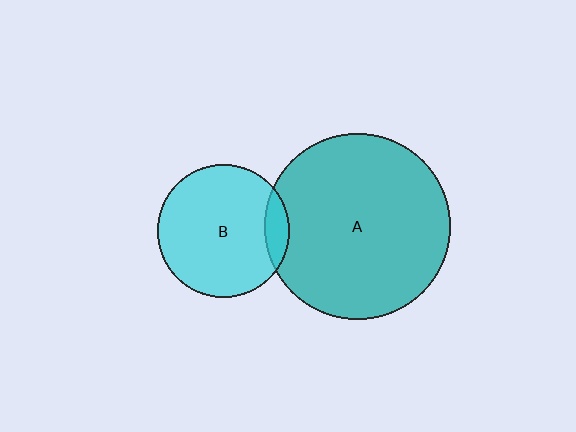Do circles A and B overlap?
Yes.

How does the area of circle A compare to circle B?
Approximately 2.0 times.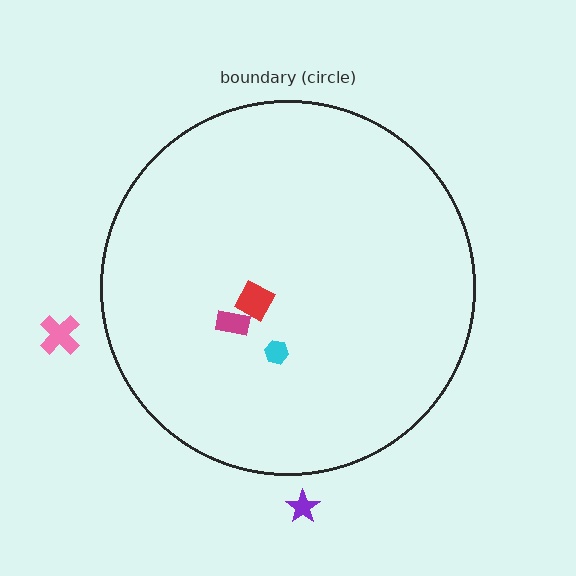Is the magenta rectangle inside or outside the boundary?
Inside.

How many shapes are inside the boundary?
3 inside, 2 outside.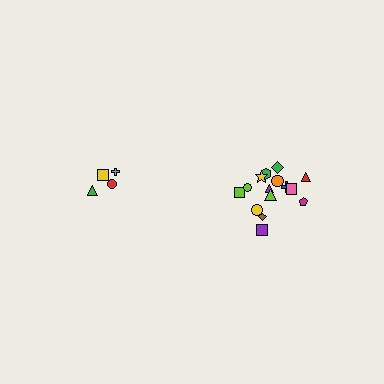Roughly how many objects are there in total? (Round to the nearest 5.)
Roughly 20 objects in total.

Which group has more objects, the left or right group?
The right group.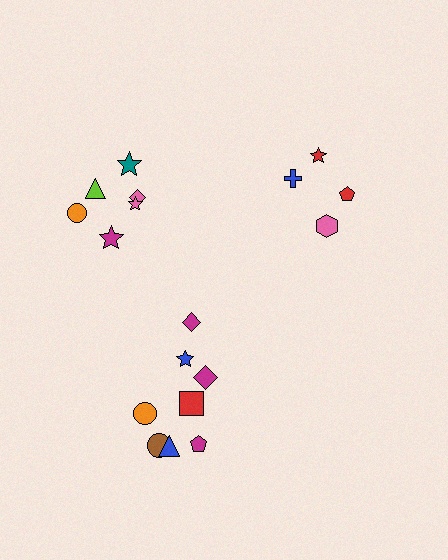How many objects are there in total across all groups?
There are 18 objects.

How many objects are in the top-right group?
There are 4 objects.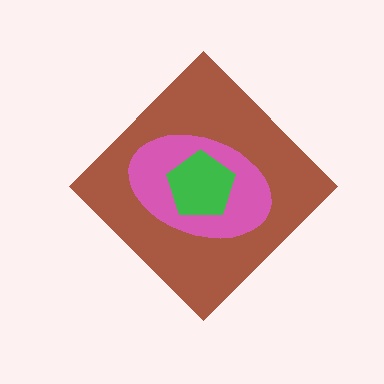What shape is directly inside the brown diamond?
The pink ellipse.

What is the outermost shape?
The brown diamond.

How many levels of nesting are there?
3.